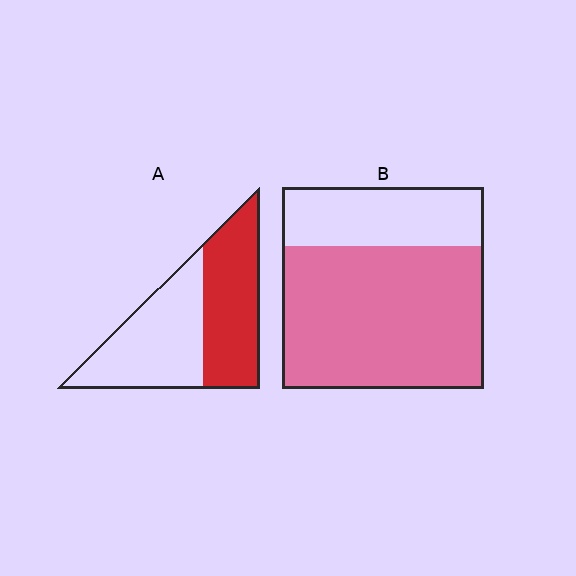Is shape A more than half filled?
Roughly half.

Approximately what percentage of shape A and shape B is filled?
A is approximately 50% and B is approximately 70%.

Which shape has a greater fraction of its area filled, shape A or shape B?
Shape B.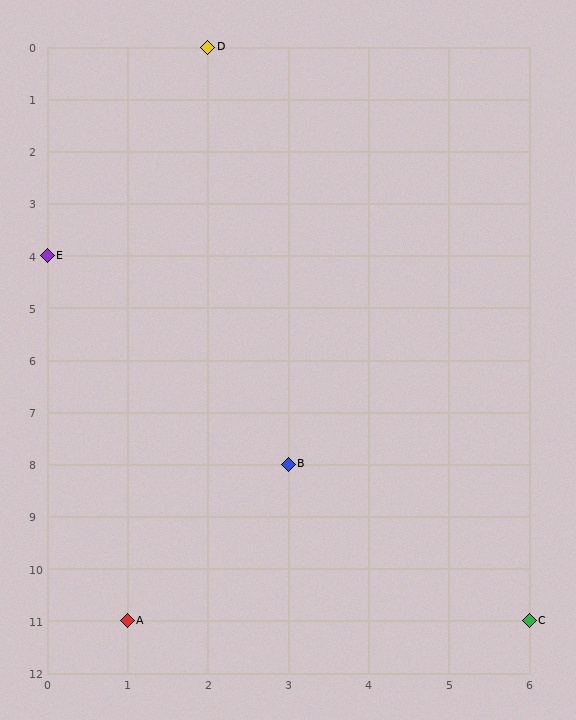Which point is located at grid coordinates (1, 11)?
Point A is at (1, 11).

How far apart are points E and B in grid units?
Points E and B are 3 columns and 4 rows apart (about 5.0 grid units diagonally).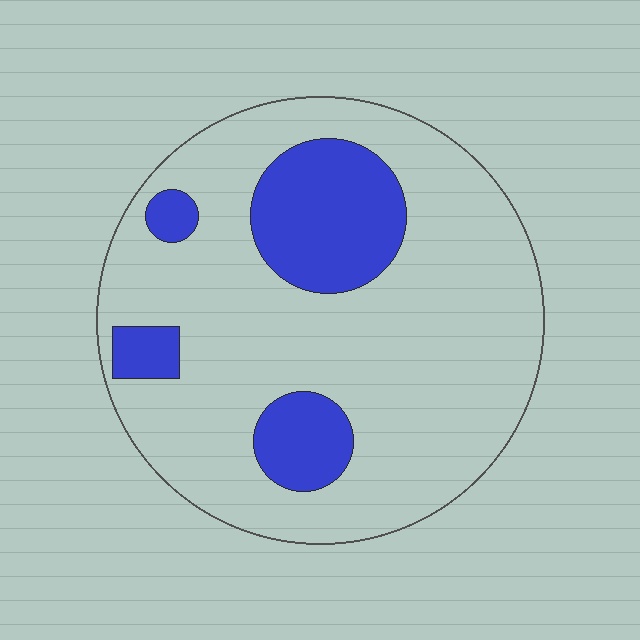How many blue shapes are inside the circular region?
4.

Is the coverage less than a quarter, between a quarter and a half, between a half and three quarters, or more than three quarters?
Less than a quarter.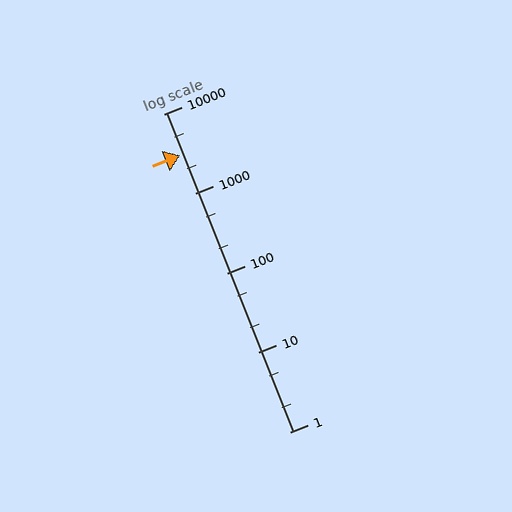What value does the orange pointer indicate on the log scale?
The pointer indicates approximately 3000.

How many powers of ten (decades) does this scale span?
The scale spans 4 decades, from 1 to 10000.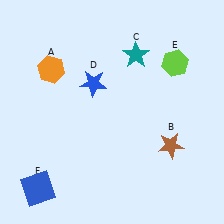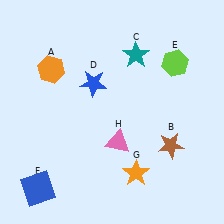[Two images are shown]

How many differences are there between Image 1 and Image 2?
There are 2 differences between the two images.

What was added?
An orange star (G), a pink triangle (H) were added in Image 2.